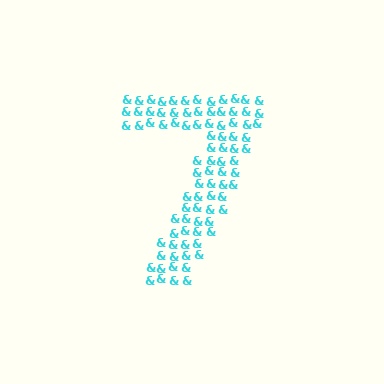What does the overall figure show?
The overall figure shows the digit 7.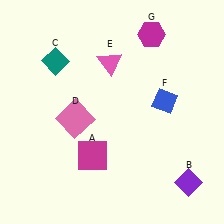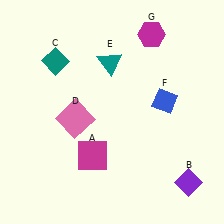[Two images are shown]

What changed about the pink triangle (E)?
In Image 1, E is pink. In Image 2, it changed to teal.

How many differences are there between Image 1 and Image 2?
There is 1 difference between the two images.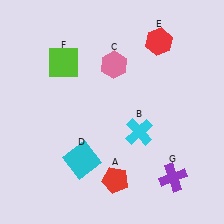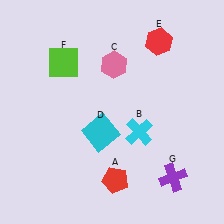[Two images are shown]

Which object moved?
The cyan square (D) moved up.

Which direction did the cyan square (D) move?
The cyan square (D) moved up.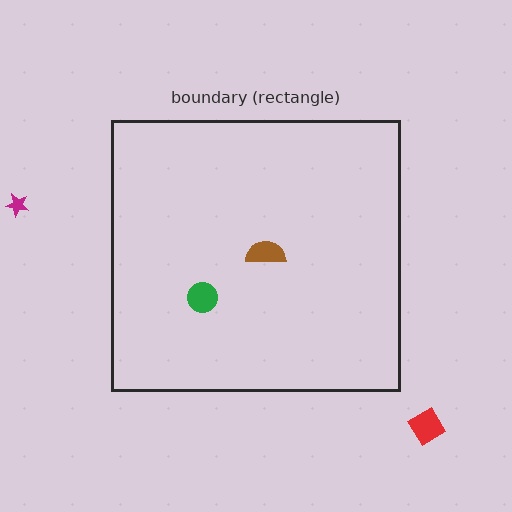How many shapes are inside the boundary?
2 inside, 2 outside.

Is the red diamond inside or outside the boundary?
Outside.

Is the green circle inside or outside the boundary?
Inside.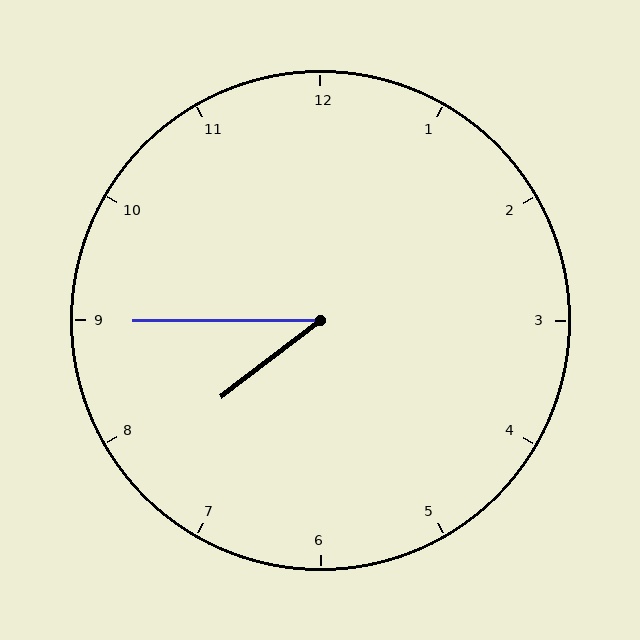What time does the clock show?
7:45.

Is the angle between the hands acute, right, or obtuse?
It is acute.